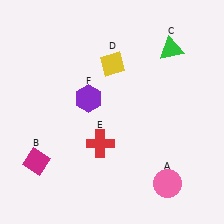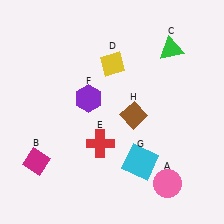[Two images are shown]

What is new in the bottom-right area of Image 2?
A brown diamond (H) was added in the bottom-right area of Image 2.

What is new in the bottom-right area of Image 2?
A cyan square (G) was added in the bottom-right area of Image 2.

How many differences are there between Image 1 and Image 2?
There are 2 differences between the two images.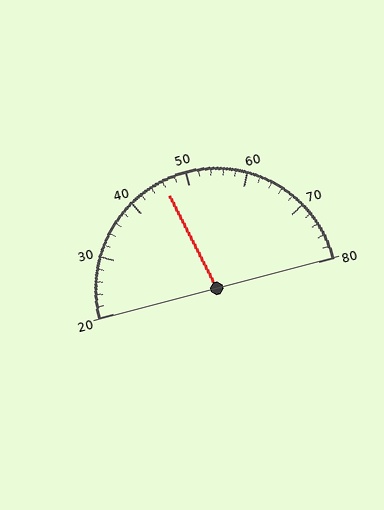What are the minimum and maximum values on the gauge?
The gauge ranges from 20 to 80.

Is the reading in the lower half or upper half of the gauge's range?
The reading is in the lower half of the range (20 to 80).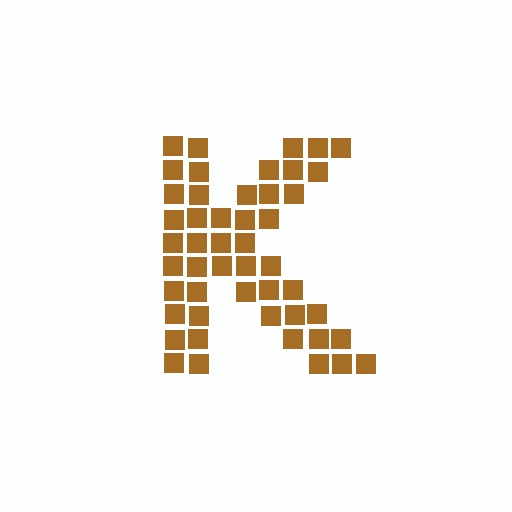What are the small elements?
The small elements are squares.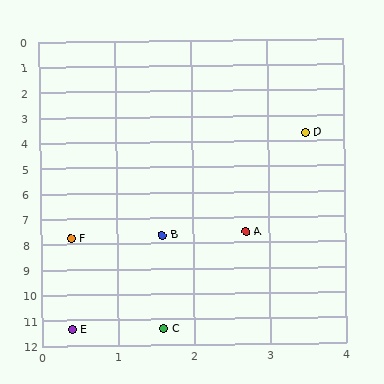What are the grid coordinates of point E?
Point E is at approximately (0.4, 11.4).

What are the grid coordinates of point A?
Point A is at approximately (2.7, 7.6).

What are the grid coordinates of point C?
Point C is at approximately (1.6, 11.4).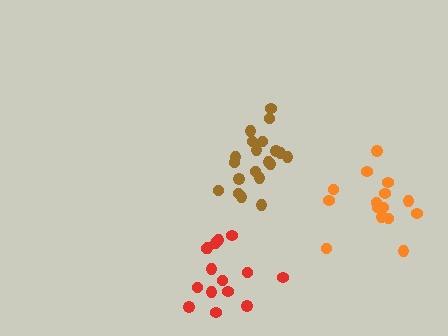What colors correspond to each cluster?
The clusters are colored: red, brown, orange.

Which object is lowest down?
The red cluster is bottommost.